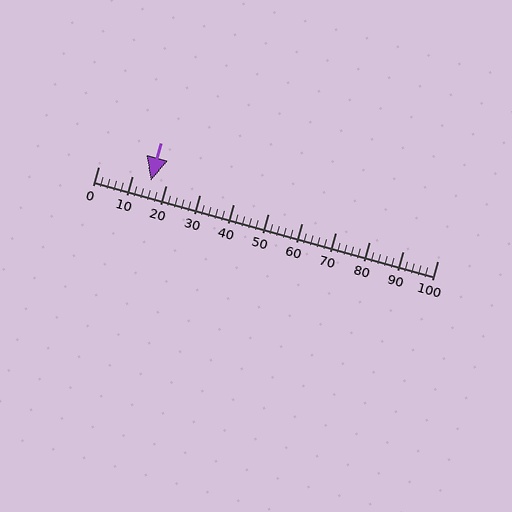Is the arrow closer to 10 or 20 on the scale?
The arrow is closer to 20.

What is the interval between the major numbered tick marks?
The major tick marks are spaced 10 units apart.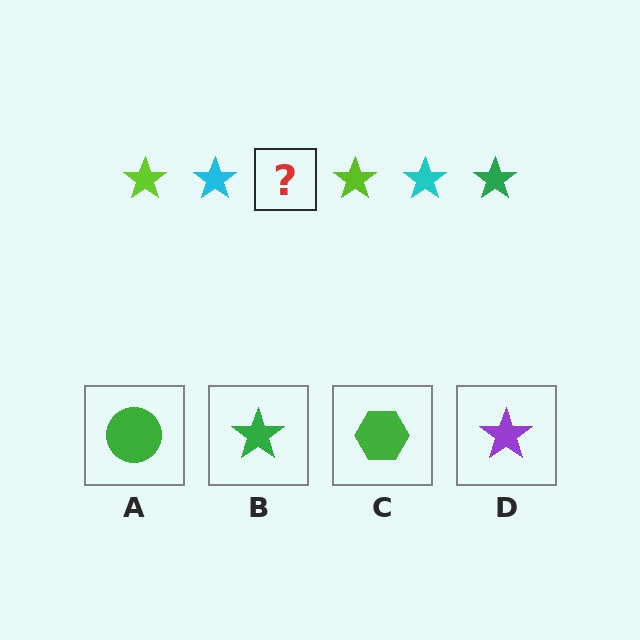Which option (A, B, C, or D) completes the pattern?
B.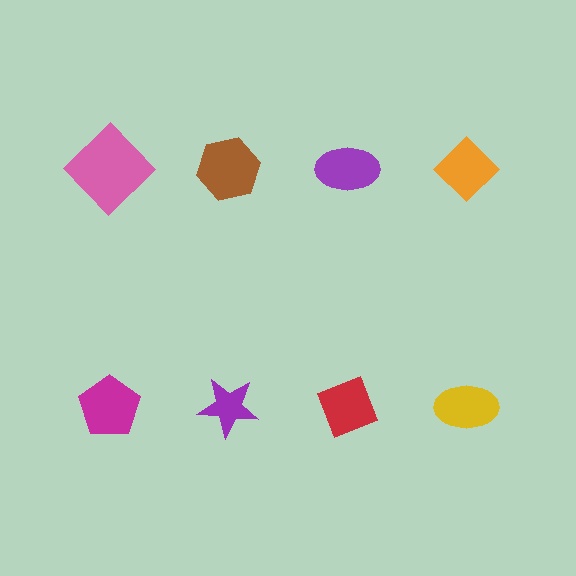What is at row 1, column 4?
An orange diamond.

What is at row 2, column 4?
A yellow ellipse.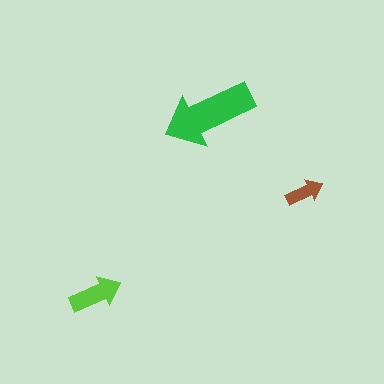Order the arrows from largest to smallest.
the green one, the lime one, the brown one.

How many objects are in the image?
There are 3 objects in the image.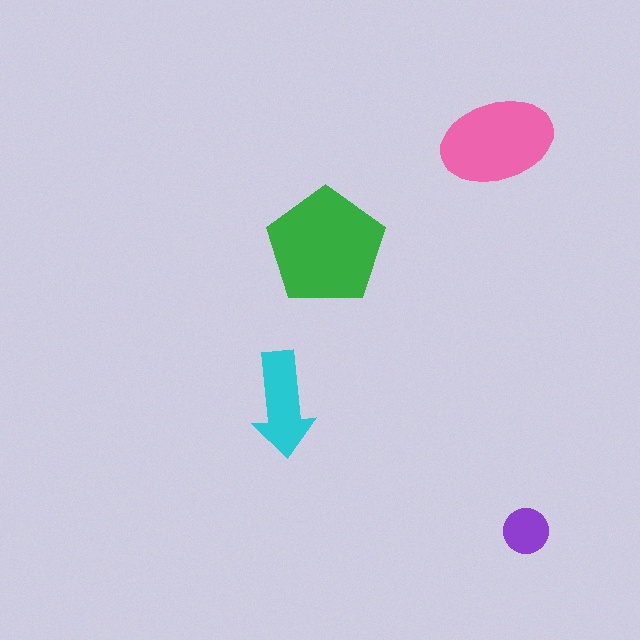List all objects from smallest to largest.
The purple circle, the cyan arrow, the pink ellipse, the green pentagon.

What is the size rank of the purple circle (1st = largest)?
4th.